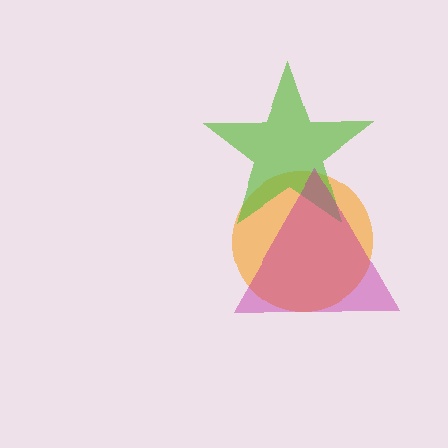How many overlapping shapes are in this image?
There are 3 overlapping shapes in the image.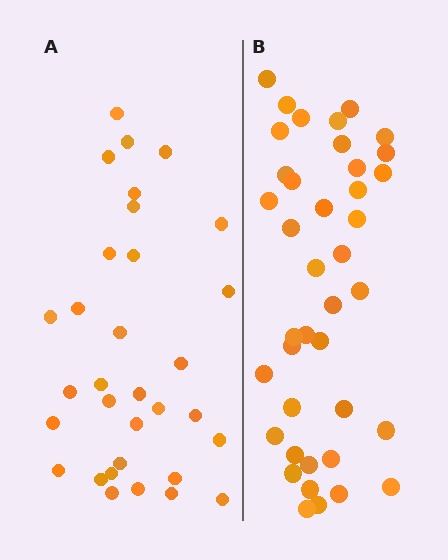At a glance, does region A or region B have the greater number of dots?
Region B (the right region) has more dots.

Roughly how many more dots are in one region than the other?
Region B has roughly 8 or so more dots than region A.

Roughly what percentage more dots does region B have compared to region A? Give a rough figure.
About 25% more.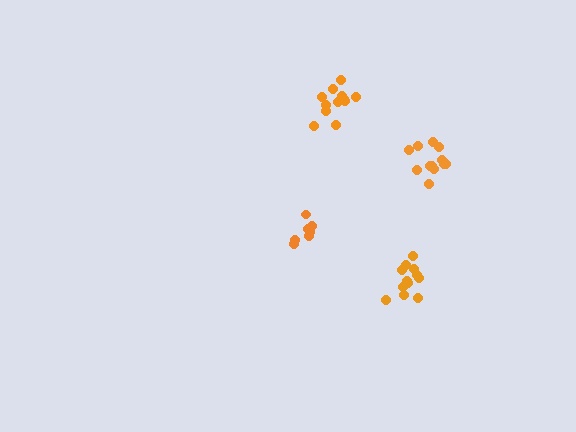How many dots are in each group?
Group 1: 12 dots, Group 2: 12 dots, Group 3: 12 dots, Group 4: 7 dots (43 total).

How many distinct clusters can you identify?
There are 4 distinct clusters.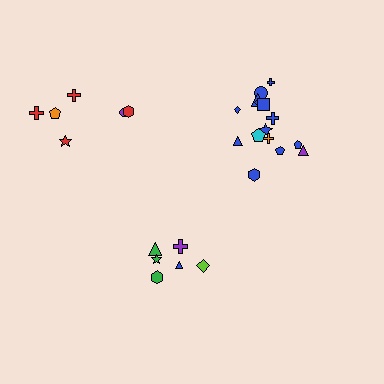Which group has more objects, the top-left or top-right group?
The top-right group.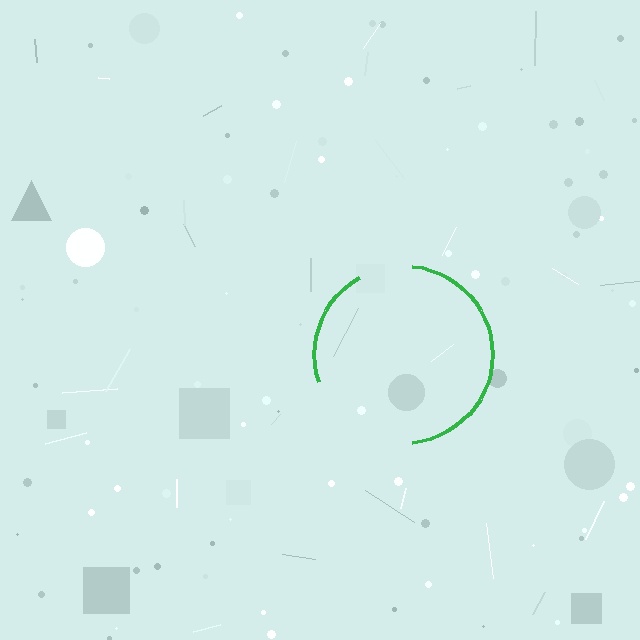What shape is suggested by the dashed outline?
The dashed outline suggests a circle.